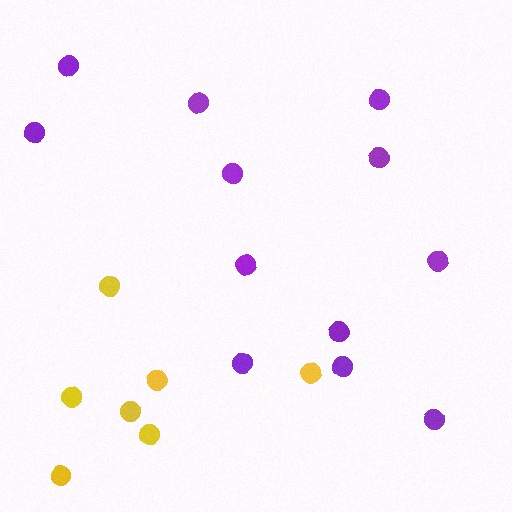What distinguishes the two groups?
There are 2 groups: one group of yellow circles (7) and one group of purple circles (12).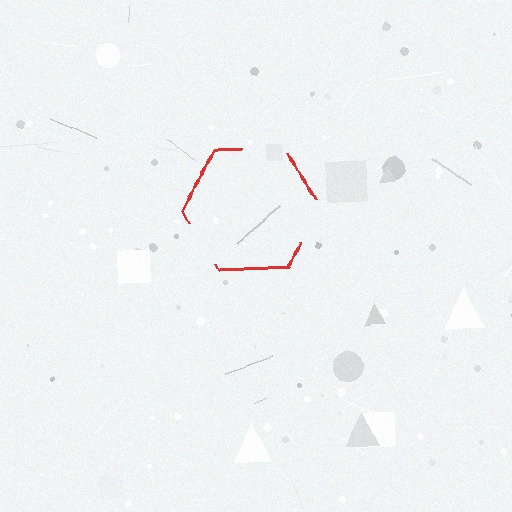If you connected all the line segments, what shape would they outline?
They would outline a hexagon.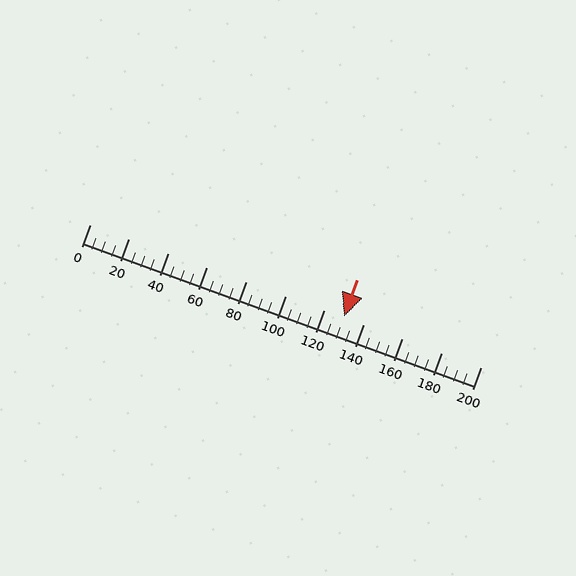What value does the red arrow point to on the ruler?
The red arrow points to approximately 130.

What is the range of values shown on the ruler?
The ruler shows values from 0 to 200.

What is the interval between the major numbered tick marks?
The major tick marks are spaced 20 units apart.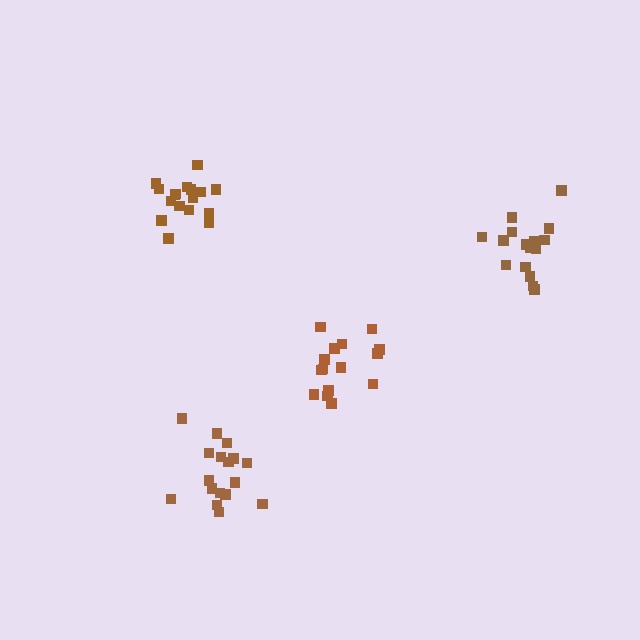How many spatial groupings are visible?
There are 4 spatial groupings.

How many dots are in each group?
Group 1: 15 dots, Group 2: 18 dots, Group 3: 17 dots, Group 4: 16 dots (66 total).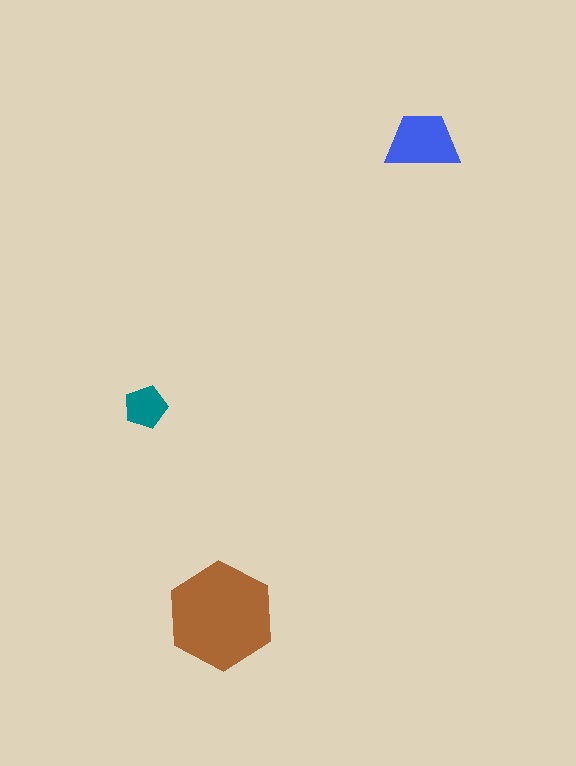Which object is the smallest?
The teal pentagon.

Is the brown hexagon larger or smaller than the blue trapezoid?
Larger.